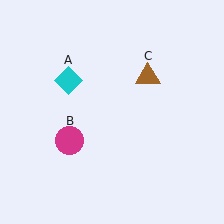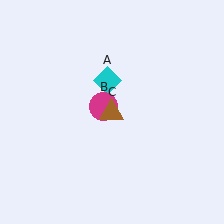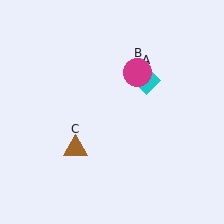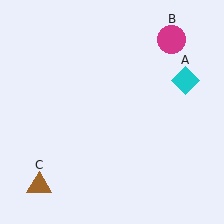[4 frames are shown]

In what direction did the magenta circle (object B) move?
The magenta circle (object B) moved up and to the right.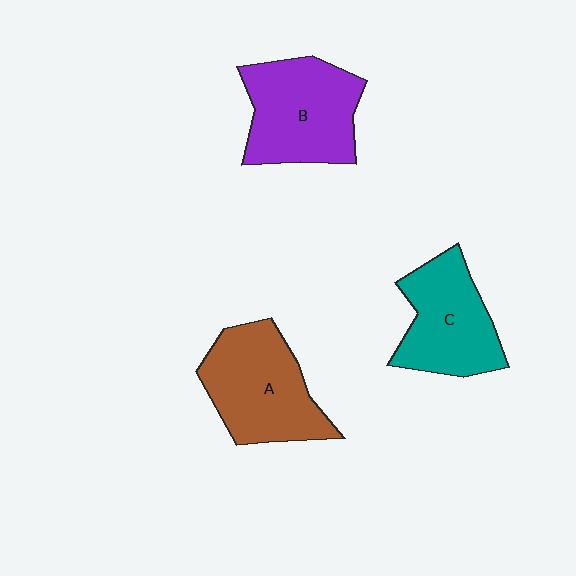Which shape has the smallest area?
Shape C (teal).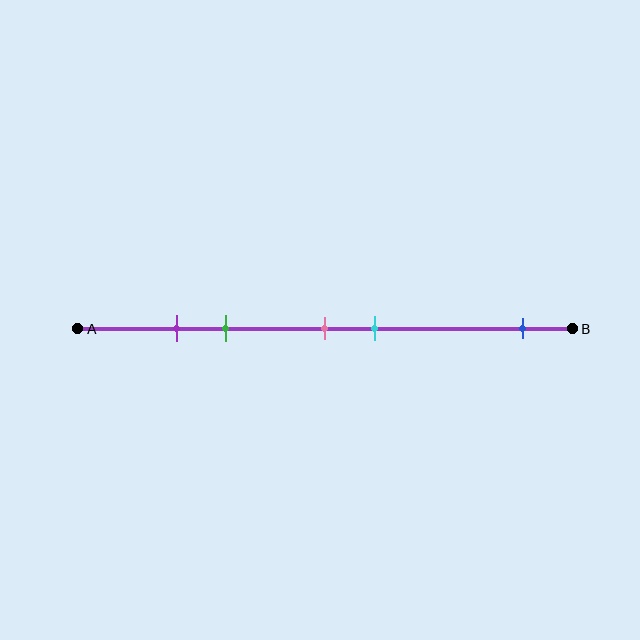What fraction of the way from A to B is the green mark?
The green mark is approximately 30% (0.3) of the way from A to B.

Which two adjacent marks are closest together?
The purple and green marks are the closest adjacent pair.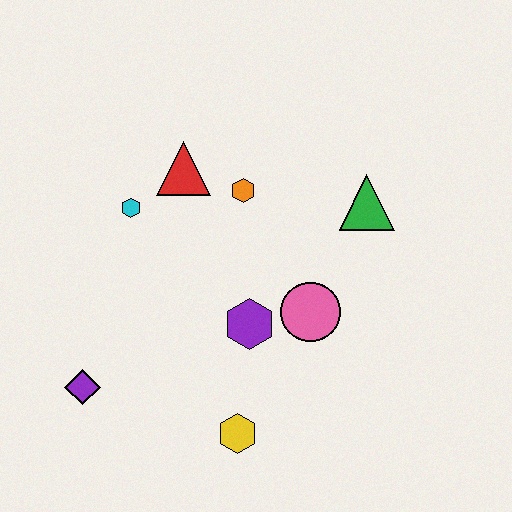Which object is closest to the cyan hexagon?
The red triangle is closest to the cyan hexagon.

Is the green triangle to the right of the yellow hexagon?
Yes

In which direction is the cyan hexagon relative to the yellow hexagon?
The cyan hexagon is above the yellow hexagon.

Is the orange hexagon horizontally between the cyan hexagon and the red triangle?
No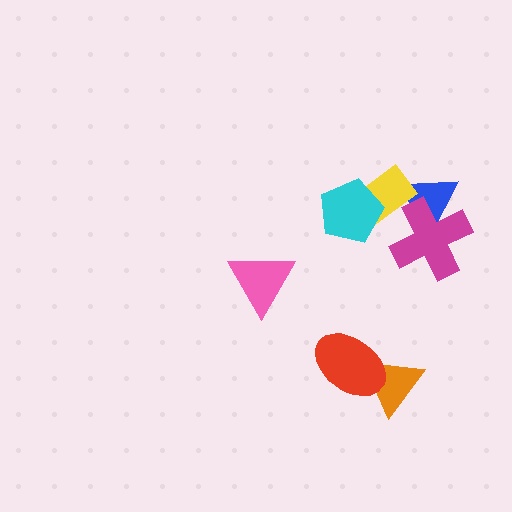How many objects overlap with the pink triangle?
0 objects overlap with the pink triangle.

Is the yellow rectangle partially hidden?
Yes, it is partially covered by another shape.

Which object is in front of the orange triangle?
The red ellipse is in front of the orange triangle.